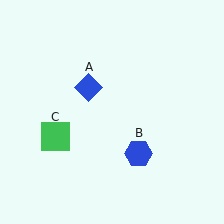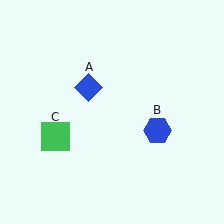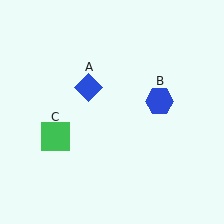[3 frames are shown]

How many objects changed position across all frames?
1 object changed position: blue hexagon (object B).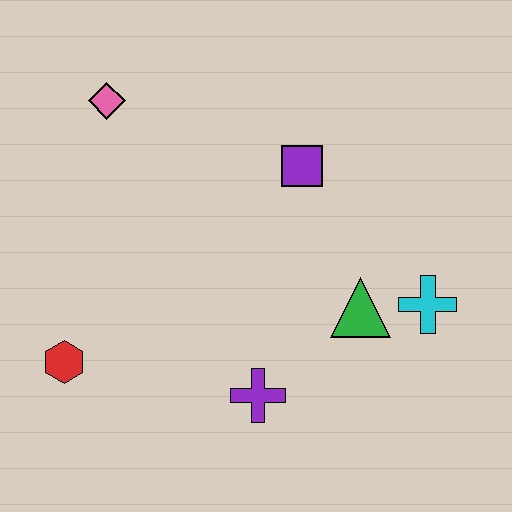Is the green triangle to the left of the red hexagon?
No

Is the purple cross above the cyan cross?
No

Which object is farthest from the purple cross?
The pink diamond is farthest from the purple cross.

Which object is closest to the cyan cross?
The green triangle is closest to the cyan cross.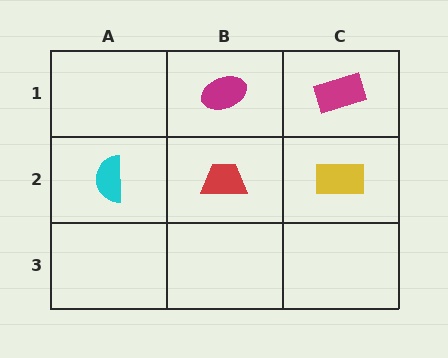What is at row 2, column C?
A yellow rectangle.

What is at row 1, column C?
A magenta rectangle.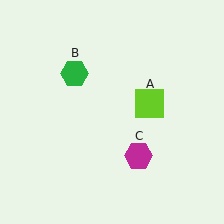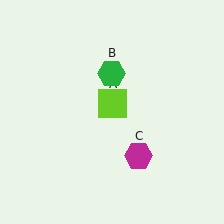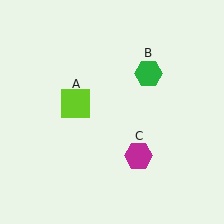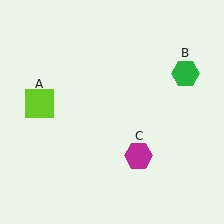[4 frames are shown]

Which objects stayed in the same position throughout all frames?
Magenta hexagon (object C) remained stationary.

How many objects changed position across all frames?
2 objects changed position: lime square (object A), green hexagon (object B).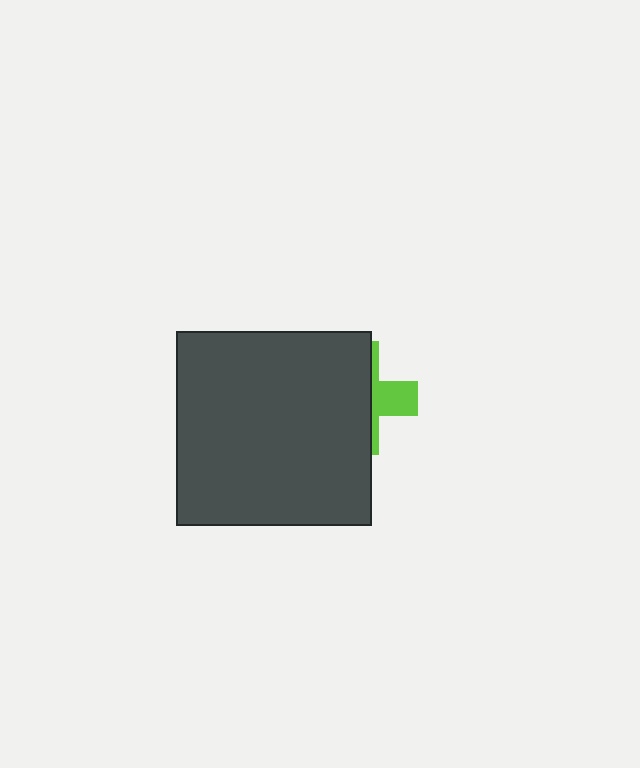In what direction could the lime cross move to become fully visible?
The lime cross could move right. That would shift it out from behind the dark gray square entirely.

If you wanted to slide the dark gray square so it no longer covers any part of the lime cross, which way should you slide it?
Slide it left — that is the most direct way to separate the two shapes.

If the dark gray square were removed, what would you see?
You would see the complete lime cross.